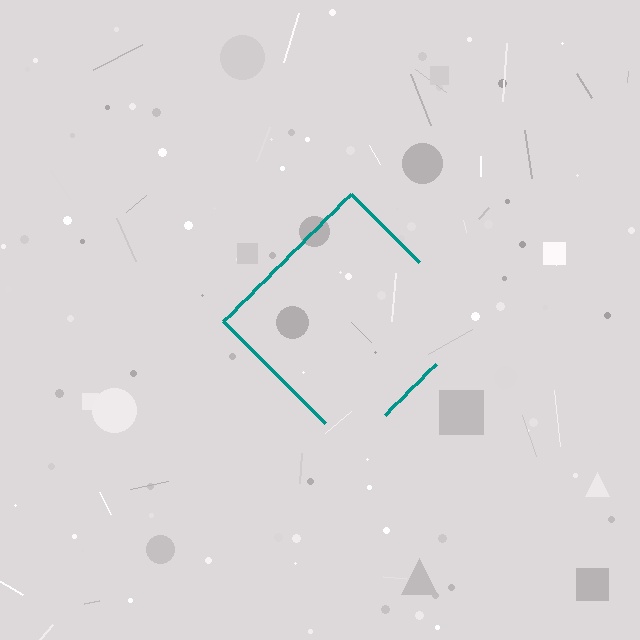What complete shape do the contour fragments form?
The contour fragments form a diamond.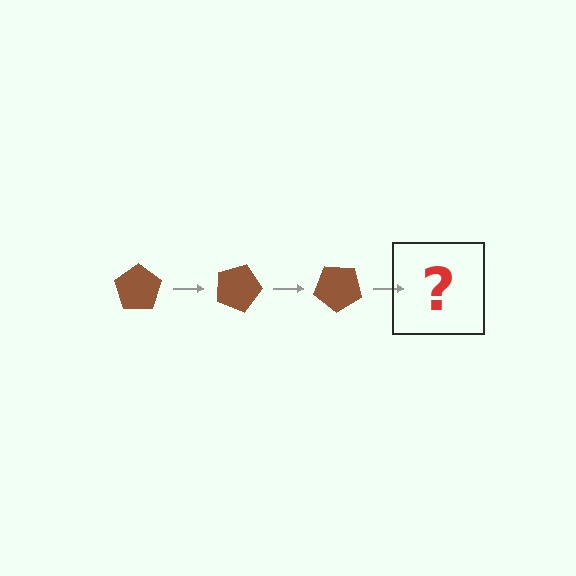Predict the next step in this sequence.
The next step is a brown pentagon rotated 60 degrees.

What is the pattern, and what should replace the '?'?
The pattern is that the pentagon rotates 20 degrees each step. The '?' should be a brown pentagon rotated 60 degrees.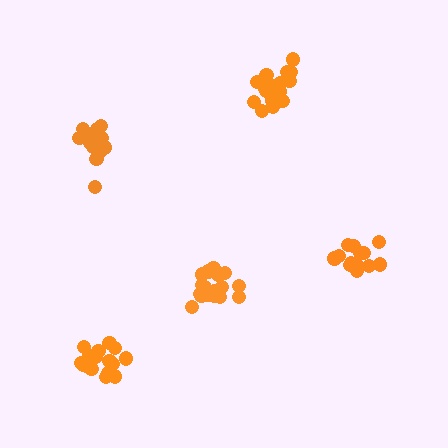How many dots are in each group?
Group 1: 20 dots, Group 2: 14 dots, Group 3: 17 dots, Group 4: 14 dots, Group 5: 18 dots (83 total).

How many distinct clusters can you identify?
There are 5 distinct clusters.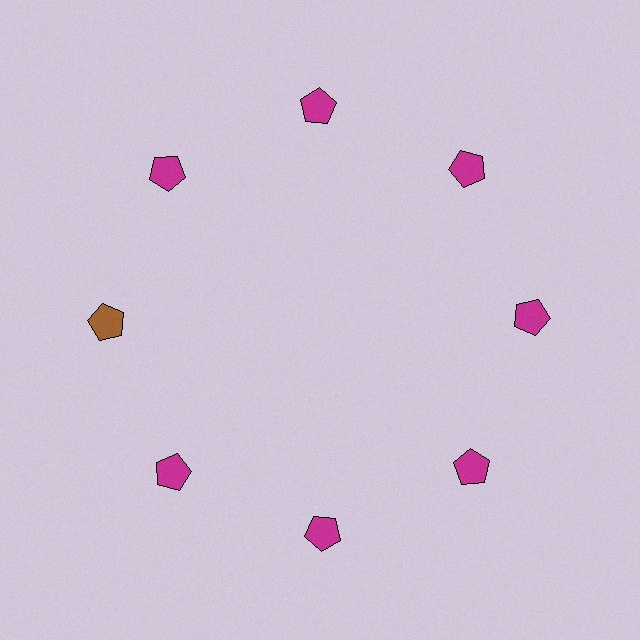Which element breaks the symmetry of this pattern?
The brown pentagon at roughly the 9 o'clock position breaks the symmetry. All other shapes are magenta pentagons.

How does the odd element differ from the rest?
It has a different color: brown instead of magenta.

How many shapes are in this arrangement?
There are 8 shapes arranged in a ring pattern.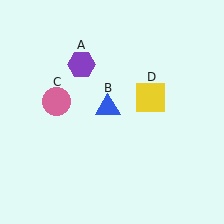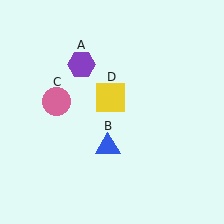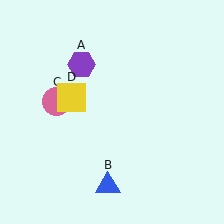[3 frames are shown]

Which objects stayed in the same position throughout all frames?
Purple hexagon (object A) and pink circle (object C) remained stationary.